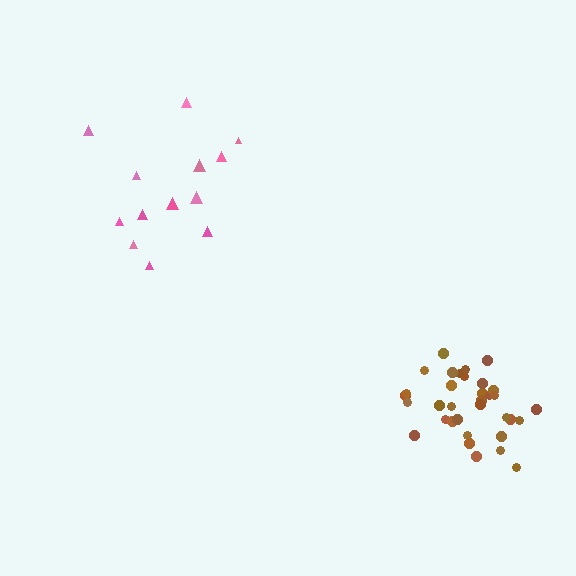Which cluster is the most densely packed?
Brown.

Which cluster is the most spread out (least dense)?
Pink.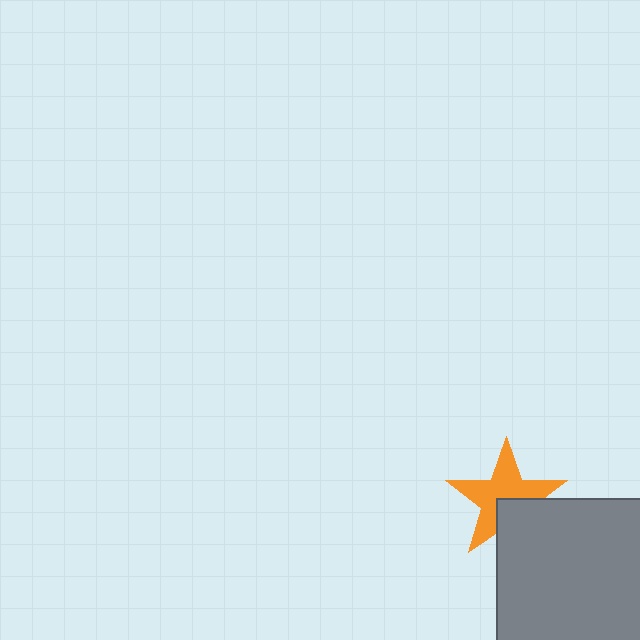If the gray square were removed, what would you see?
You would see the complete orange star.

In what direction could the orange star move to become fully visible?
The orange star could move up. That would shift it out from behind the gray square entirely.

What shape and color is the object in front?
The object in front is a gray square.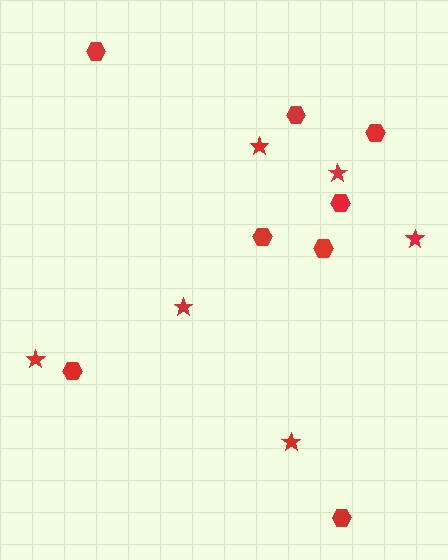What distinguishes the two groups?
There are 2 groups: one group of hexagons (8) and one group of stars (6).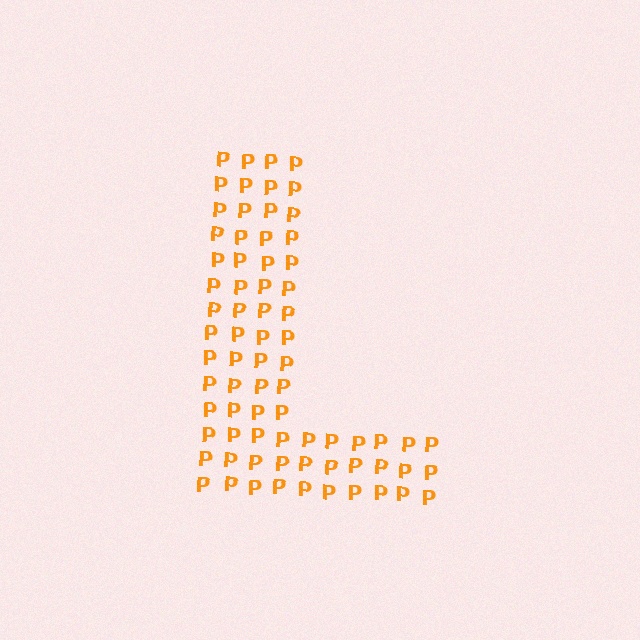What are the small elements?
The small elements are letter P's.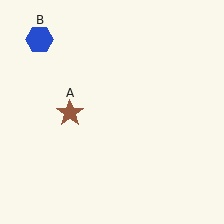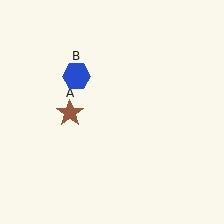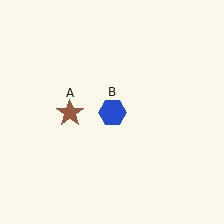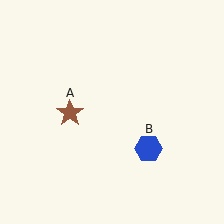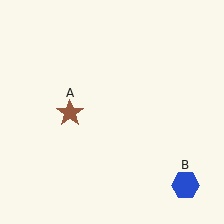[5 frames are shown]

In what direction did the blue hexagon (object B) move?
The blue hexagon (object B) moved down and to the right.